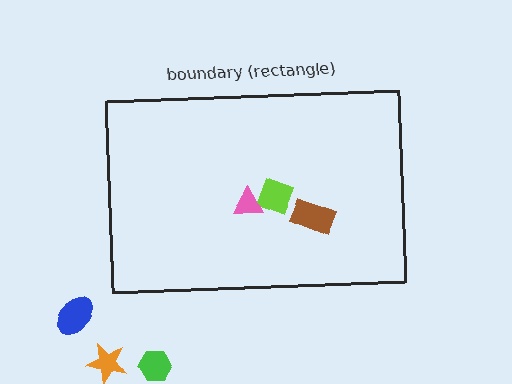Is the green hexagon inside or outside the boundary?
Outside.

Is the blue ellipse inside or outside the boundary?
Outside.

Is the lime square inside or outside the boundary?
Inside.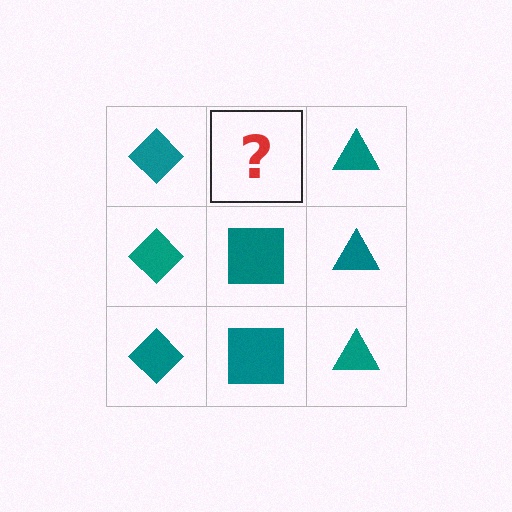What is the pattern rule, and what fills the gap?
The rule is that each column has a consistent shape. The gap should be filled with a teal square.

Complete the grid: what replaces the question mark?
The question mark should be replaced with a teal square.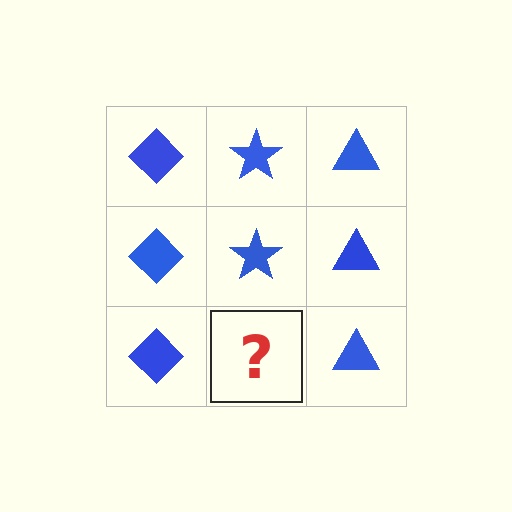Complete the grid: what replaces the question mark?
The question mark should be replaced with a blue star.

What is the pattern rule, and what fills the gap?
The rule is that each column has a consistent shape. The gap should be filled with a blue star.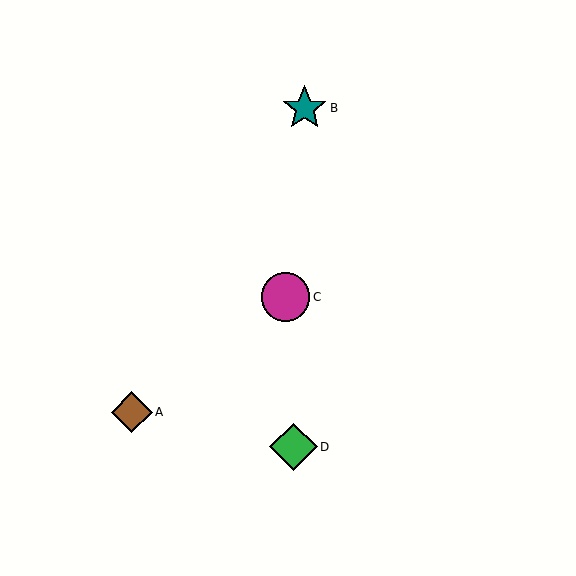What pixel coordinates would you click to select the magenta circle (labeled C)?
Click at (285, 297) to select the magenta circle C.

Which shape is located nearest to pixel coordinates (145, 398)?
The brown diamond (labeled A) at (132, 412) is nearest to that location.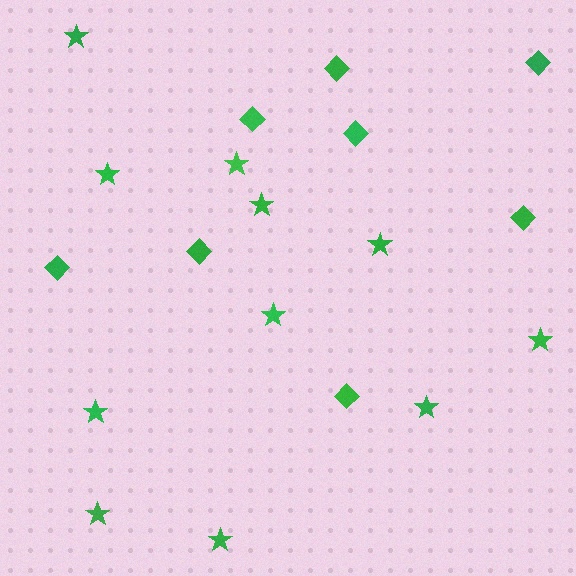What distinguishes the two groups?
There are 2 groups: one group of stars (11) and one group of diamonds (8).